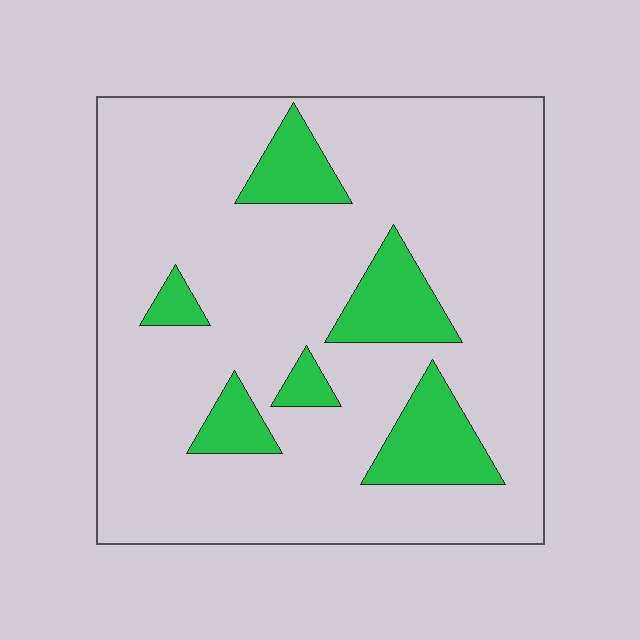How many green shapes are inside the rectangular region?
6.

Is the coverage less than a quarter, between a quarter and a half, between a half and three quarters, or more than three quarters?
Less than a quarter.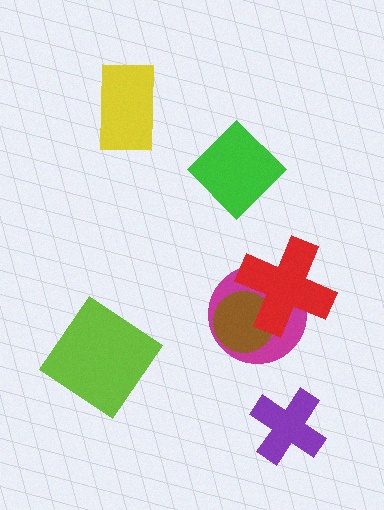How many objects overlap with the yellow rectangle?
0 objects overlap with the yellow rectangle.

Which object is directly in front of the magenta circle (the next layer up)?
The brown circle is directly in front of the magenta circle.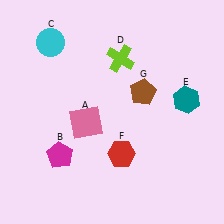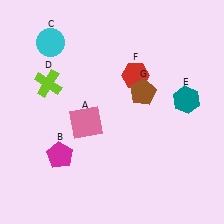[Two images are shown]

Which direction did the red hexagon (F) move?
The red hexagon (F) moved up.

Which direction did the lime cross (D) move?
The lime cross (D) moved left.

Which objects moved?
The objects that moved are: the lime cross (D), the red hexagon (F).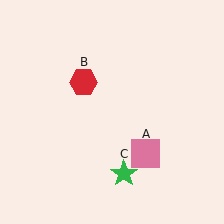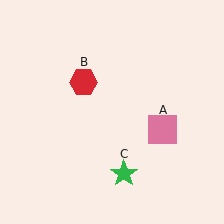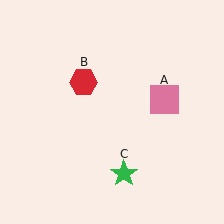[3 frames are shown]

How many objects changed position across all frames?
1 object changed position: pink square (object A).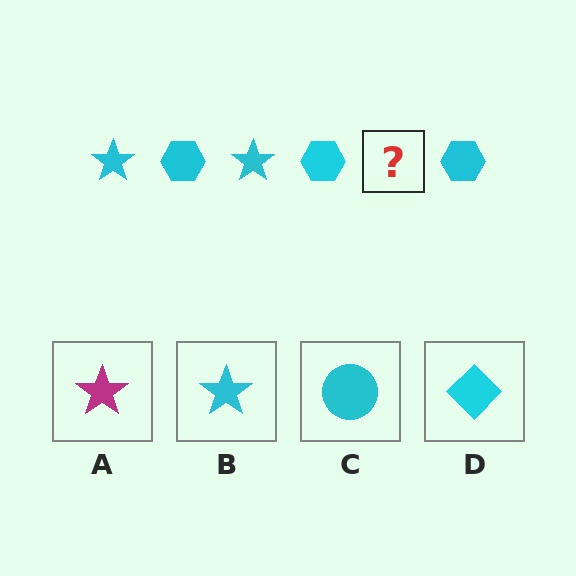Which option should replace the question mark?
Option B.